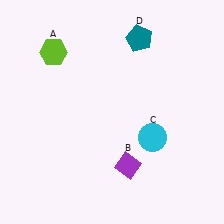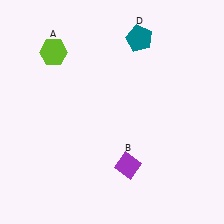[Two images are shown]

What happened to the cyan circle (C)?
The cyan circle (C) was removed in Image 2. It was in the bottom-right area of Image 1.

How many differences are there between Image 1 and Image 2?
There is 1 difference between the two images.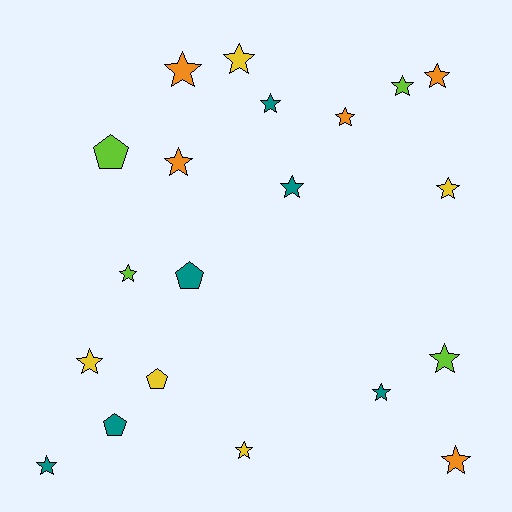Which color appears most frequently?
Teal, with 6 objects.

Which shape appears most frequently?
Star, with 16 objects.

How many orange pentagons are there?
There are no orange pentagons.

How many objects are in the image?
There are 20 objects.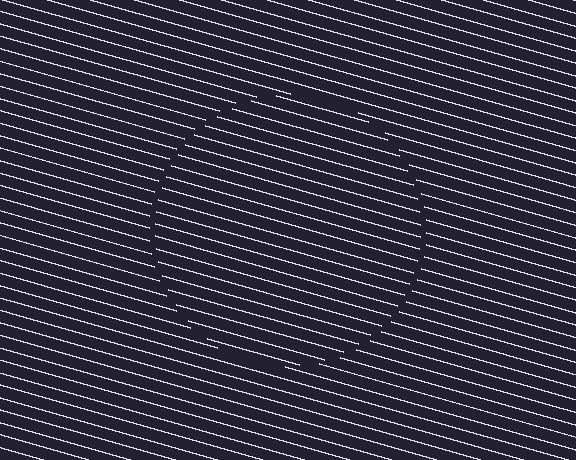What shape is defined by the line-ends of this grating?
An illusory circle. The interior of the shape contains the same grating, shifted by half a period — the contour is defined by the phase discontinuity where line-ends from the inner and outer gratings abut.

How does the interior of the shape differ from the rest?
The interior of the shape contains the same grating, shifted by half a period — the contour is defined by the phase discontinuity where line-ends from the inner and outer gratings abut.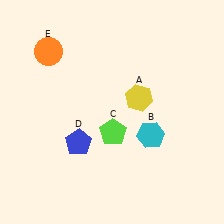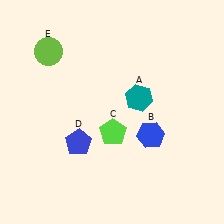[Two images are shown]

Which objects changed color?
A changed from yellow to teal. B changed from cyan to blue. E changed from orange to lime.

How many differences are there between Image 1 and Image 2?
There are 3 differences between the two images.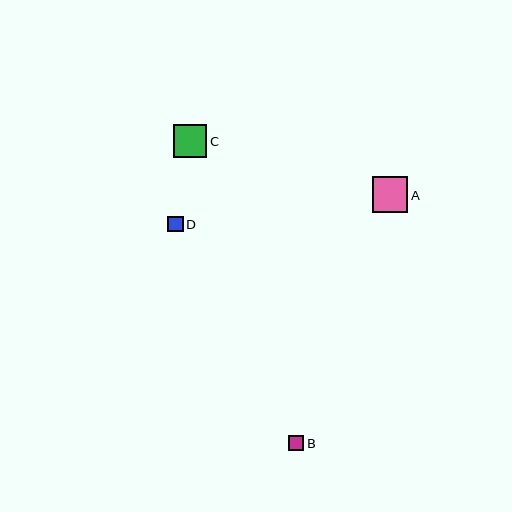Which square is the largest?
Square A is the largest with a size of approximately 35 pixels.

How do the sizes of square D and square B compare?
Square D and square B are approximately the same size.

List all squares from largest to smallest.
From largest to smallest: A, C, D, B.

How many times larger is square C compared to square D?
Square C is approximately 2.1 times the size of square D.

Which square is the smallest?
Square B is the smallest with a size of approximately 15 pixels.